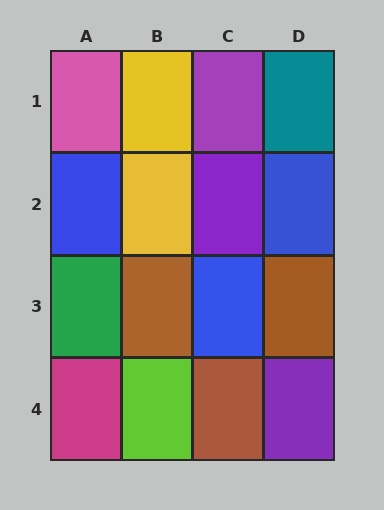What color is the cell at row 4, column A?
Magenta.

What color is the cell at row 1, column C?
Purple.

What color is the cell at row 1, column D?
Teal.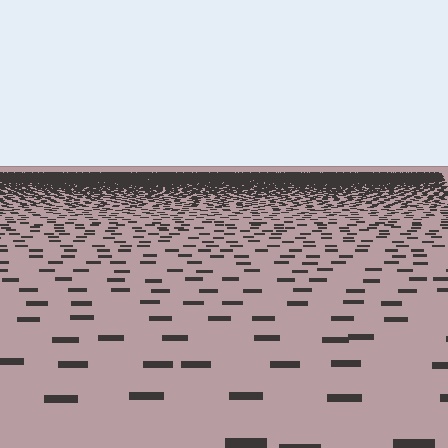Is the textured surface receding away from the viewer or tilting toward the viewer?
The surface is receding away from the viewer. Texture elements get smaller and denser toward the top.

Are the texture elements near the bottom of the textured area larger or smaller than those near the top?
Larger. Near the bottom, elements are closer to the viewer and appear at a bigger on-screen size.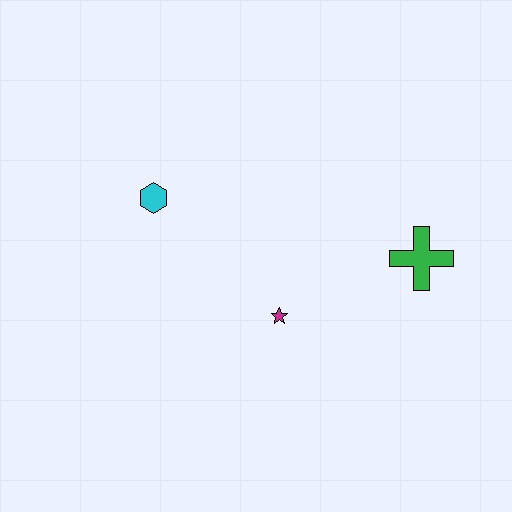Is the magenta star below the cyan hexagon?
Yes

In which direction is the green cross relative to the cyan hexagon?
The green cross is to the right of the cyan hexagon.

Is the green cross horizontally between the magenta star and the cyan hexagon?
No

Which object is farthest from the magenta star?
The cyan hexagon is farthest from the magenta star.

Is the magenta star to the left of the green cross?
Yes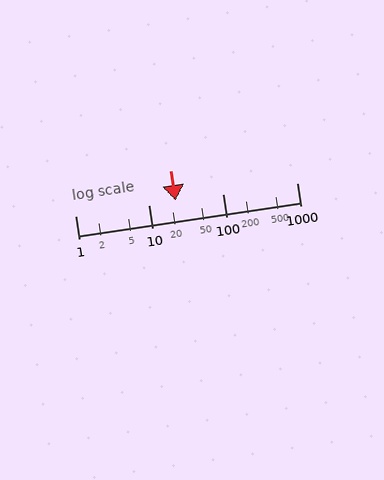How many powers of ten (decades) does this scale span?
The scale spans 3 decades, from 1 to 1000.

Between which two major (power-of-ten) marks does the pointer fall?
The pointer is between 10 and 100.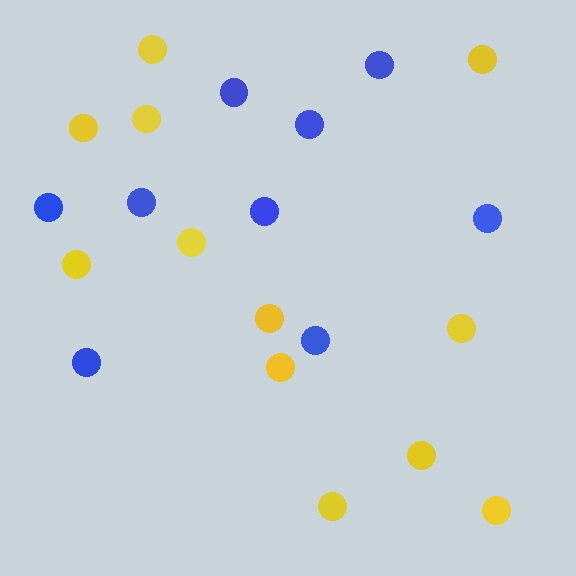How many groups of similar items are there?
There are 2 groups: one group of yellow circles (12) and one group of blue circles (9).